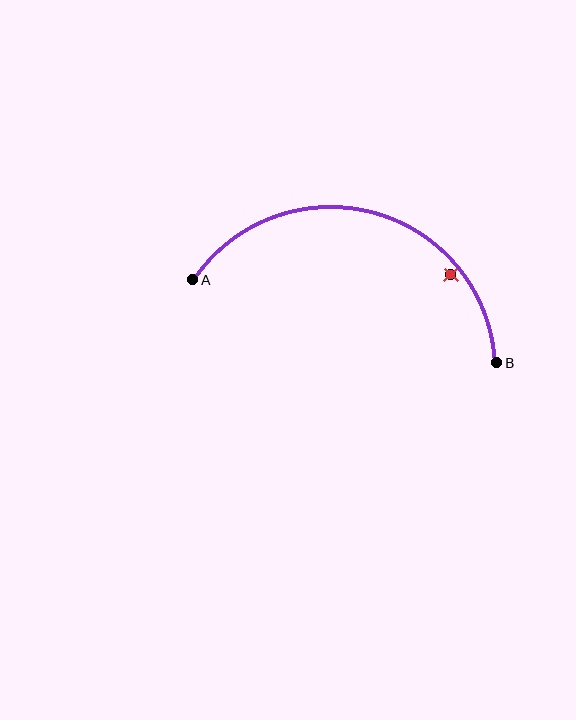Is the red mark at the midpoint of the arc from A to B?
No — the red mark does not lie on the arc at all. It sits slightly inside the curve.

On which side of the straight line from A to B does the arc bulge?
The arc bulges above the straight line connecting A and B.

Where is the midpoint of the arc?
The arc midpoint is the point on the curve farthest from the straight line joining A and B. It sits above that line.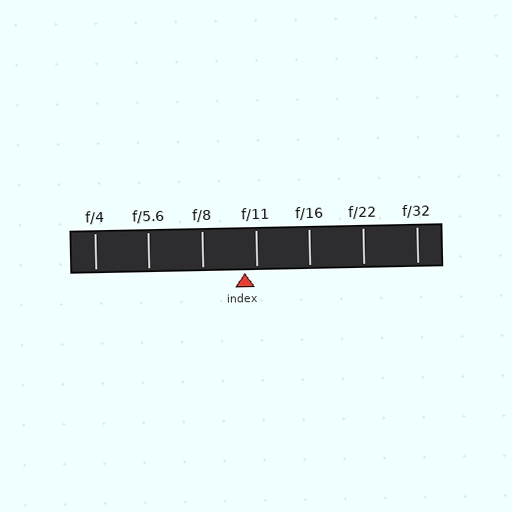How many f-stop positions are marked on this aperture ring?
There are 7 f-stop positions marked.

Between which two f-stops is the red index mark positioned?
The index mark is between f/8 and f/11.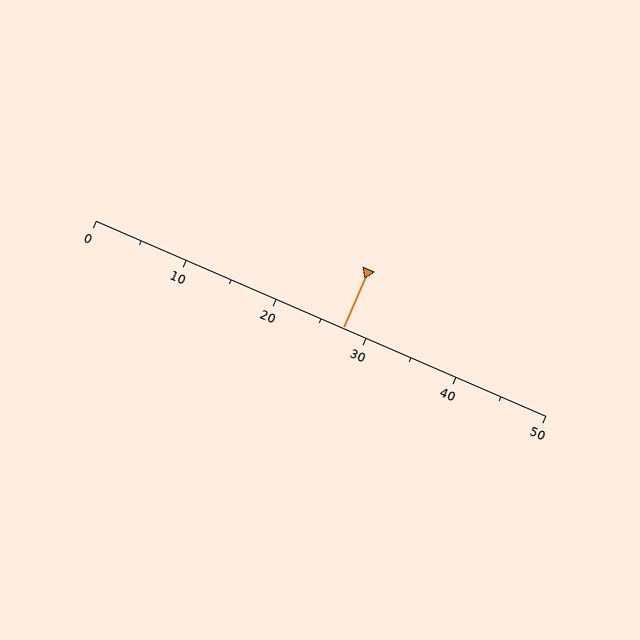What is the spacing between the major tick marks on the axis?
The major ticks are spaced 10 apart.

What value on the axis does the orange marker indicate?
The marker indicates approximately 27.5.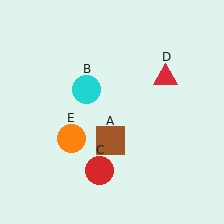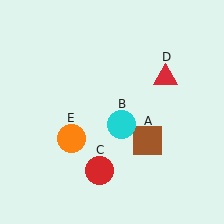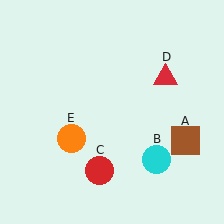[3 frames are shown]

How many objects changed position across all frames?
2 objects changed position: brown square (object A), cyan circle (object B).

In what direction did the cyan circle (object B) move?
The cyan circle (object B) moved down and to the right.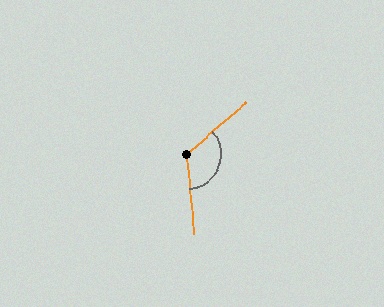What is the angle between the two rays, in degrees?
Approximately 126 degrees.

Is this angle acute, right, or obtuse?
It is obtuse.